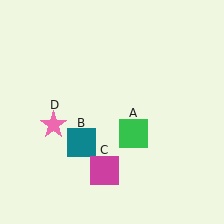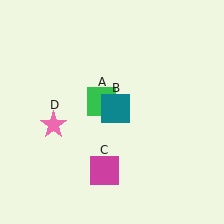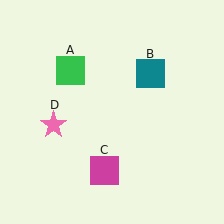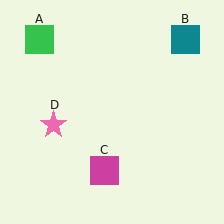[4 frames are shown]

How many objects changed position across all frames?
2 objects changed position: green square (object A), teal square (object B).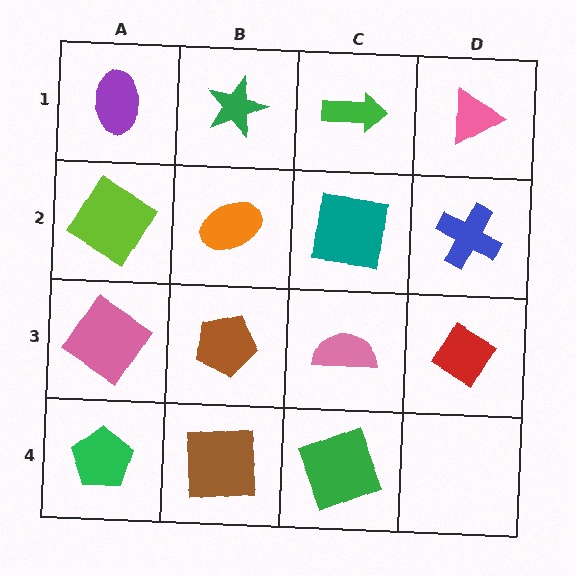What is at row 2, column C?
A teal square.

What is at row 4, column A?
A green pentagon.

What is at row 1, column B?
A green star.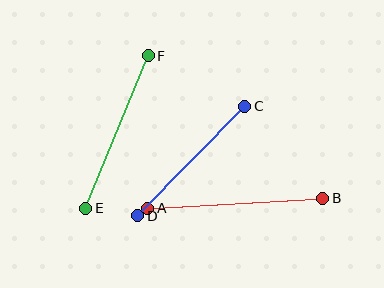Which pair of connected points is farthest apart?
Points A and B are farthest apart.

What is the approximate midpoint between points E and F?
The midpoint is at approximately (117, 132) pixels.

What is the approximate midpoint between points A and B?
The midpoint is at approximately (235, 203) pixels.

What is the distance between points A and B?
The distance is approximately 175 pixels.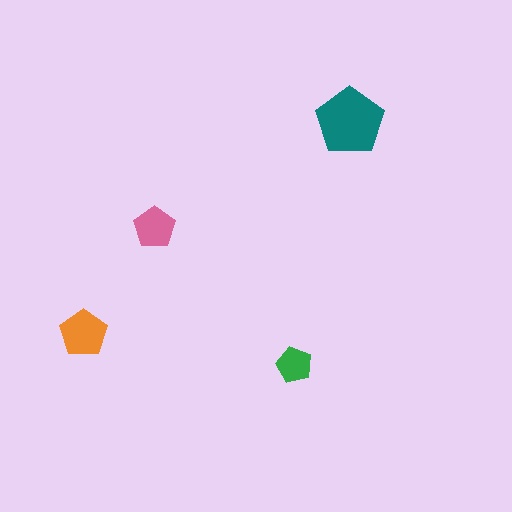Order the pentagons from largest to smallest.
the teal one, the orange one, the pink one, the green one.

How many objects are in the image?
There are 4 objects in the image.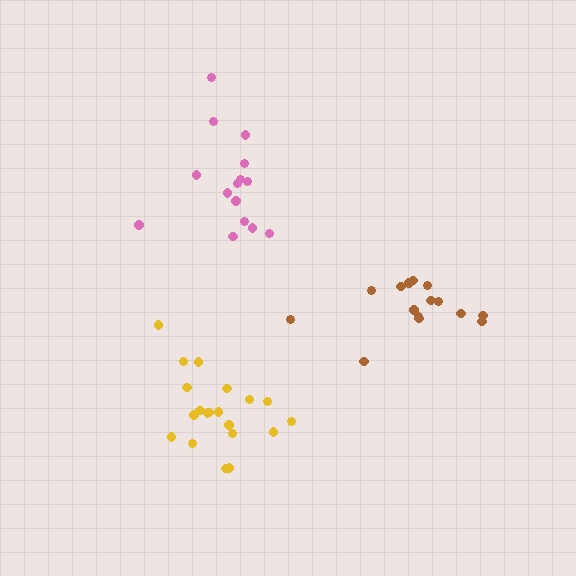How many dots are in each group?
Group 1: 20 dots, Group 2: 15 dots, Group 3: 15 dots (50 total).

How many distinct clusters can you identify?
There are 3 distinct clusters.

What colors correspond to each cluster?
The clusters are colored: yellow, brown, pink.